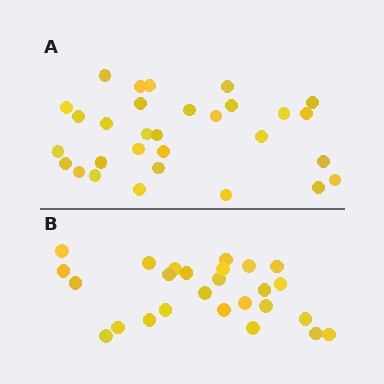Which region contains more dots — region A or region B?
Region A (the top region) has more dots.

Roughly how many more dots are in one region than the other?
Region A has about 4 more dots than region B.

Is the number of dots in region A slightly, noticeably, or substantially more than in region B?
Region A has only slightly more — the two regions are fairly close. The ratio is roughly 1.2 to 1.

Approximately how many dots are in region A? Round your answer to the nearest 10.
About 30 dots.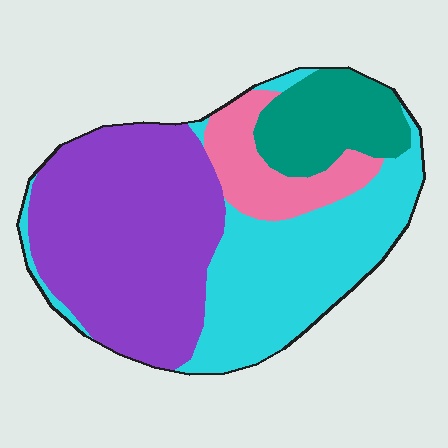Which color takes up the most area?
Purple, at roughly 40%.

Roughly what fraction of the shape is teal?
Teal takes up about one eighth (1/8) of the shape.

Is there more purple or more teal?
Purple.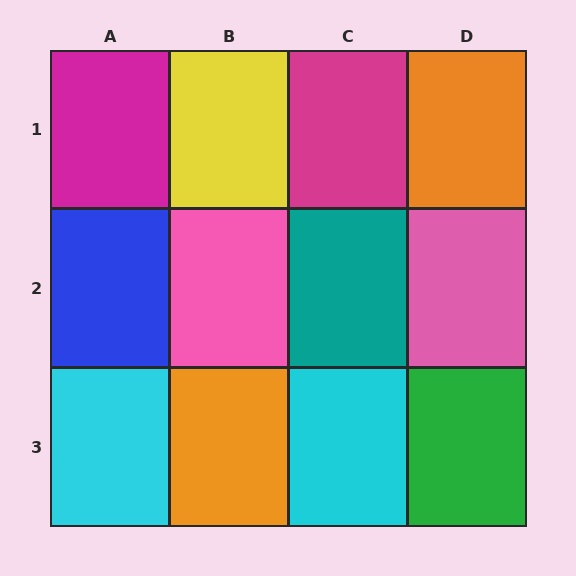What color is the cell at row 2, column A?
Blue.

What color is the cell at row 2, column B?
Pink.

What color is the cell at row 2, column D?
Pink.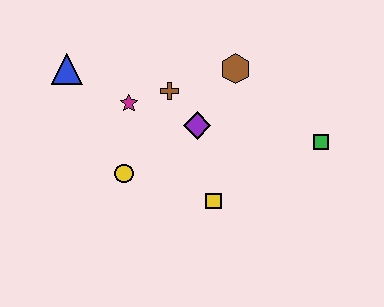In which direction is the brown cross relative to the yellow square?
The brown cross is above the yellow square.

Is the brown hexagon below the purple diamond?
No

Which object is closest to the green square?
The brown hexagon is closest to the green square.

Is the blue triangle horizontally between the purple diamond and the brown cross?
No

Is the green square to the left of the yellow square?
No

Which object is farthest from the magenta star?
The green square is farthest from the magenta star.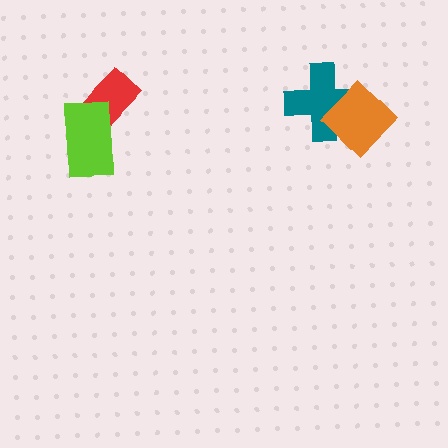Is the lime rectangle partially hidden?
No, no other shape covers it.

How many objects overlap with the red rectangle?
1 object overlaps with the red rectangle.